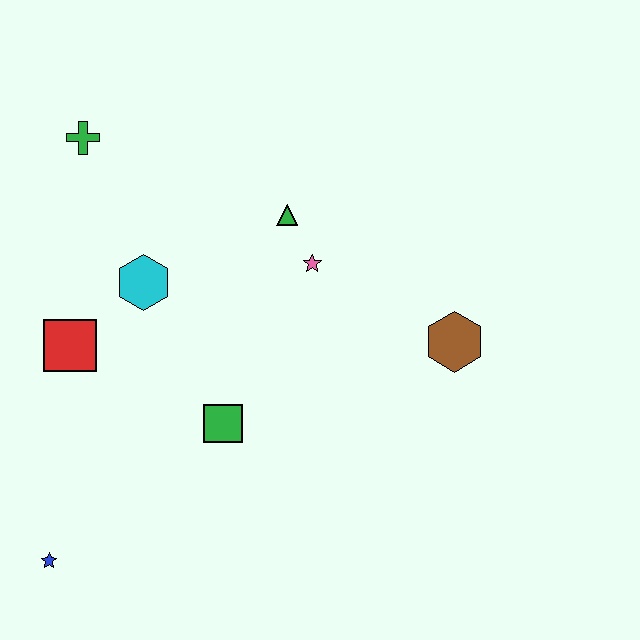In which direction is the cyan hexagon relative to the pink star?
The cyan hexagon is to the left of the pink star.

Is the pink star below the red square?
No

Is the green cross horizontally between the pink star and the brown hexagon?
No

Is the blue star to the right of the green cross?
No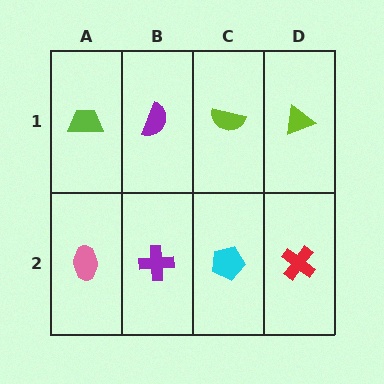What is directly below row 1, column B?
A purple cross.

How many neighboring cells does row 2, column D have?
2.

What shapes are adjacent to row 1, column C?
A cyan pentagon (row 2, column C), a purple semicircle (row 1, column B), a lime triangle (row 1, column D).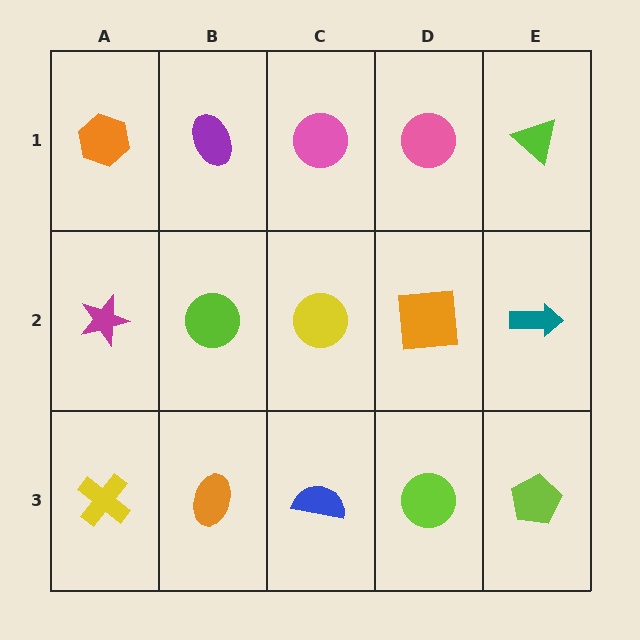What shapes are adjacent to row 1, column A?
A magenta star (row 2, column A), a purple ellipse (row 1, column B).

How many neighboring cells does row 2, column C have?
4.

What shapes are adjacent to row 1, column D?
An orange square (row 2, column D), a pink circle (row 1, column C), a lime triangle (row 1, column E).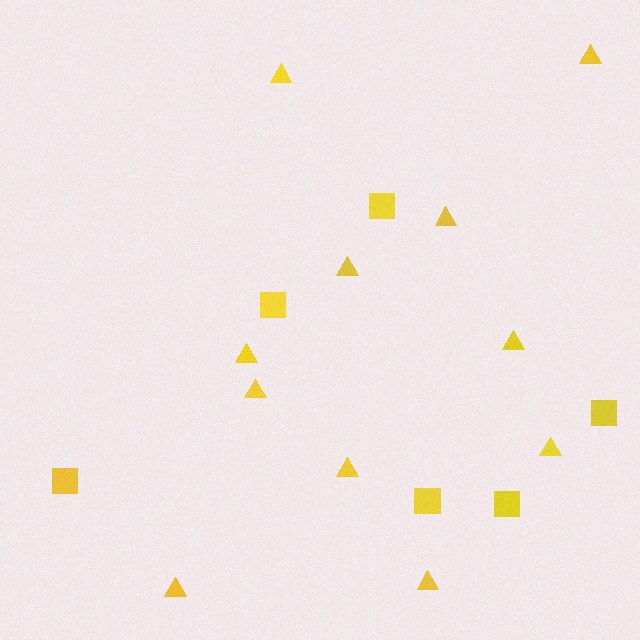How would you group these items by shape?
There are 2 groups: one group of squares (6) and one group of triangles (11).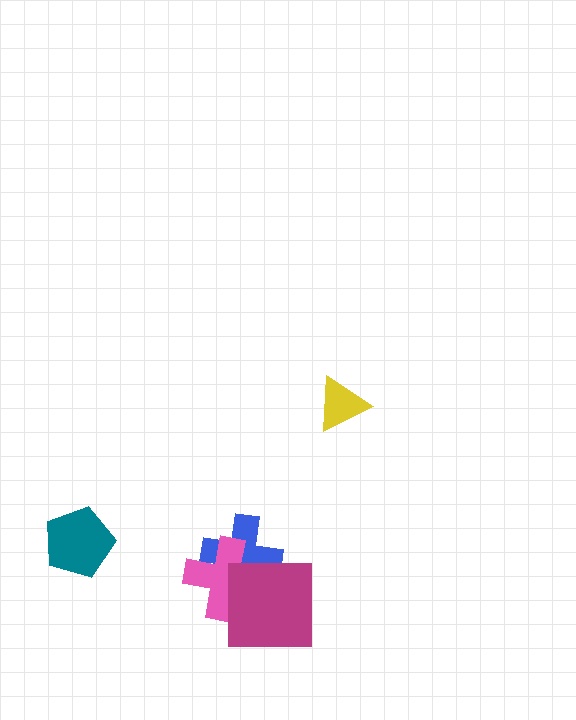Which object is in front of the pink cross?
The magenta square is in front of the pink cross.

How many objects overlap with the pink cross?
2 objects overlap with the pink cross.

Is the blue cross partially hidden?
Yes, it is partially covered by another shape.